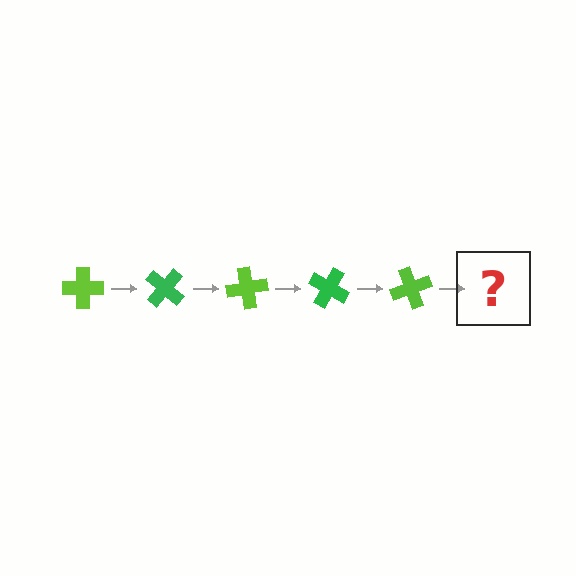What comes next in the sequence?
The next element should be a green cross, rotated 200 degrees from the start.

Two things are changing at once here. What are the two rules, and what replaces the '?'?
The two rules are that it rotates 40 degrees each step and the color cycles through lime and green. The '?' should be a green cross, rotated 200 degrees from the start.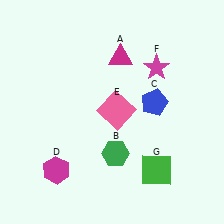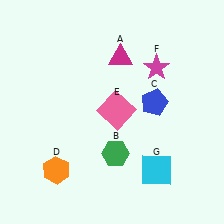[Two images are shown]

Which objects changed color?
D changed from magenta to orange. G changed from green to cyan.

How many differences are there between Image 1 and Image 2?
There are 2 differences between the two images.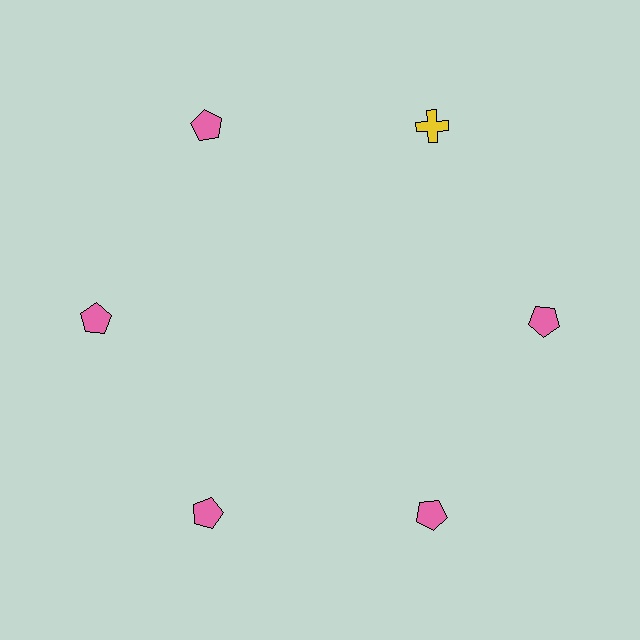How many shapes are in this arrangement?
There are 6 shapes arranged in a ring pattern.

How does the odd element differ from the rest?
It differs in both color (yellow instead of pink) and shape (cross instead of pentagon).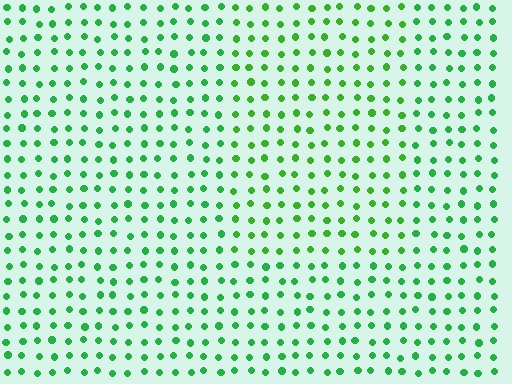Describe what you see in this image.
The image is filled with small green elements in a uniform arrangement. A rectangle-shaped region is visible where the elements are tinted to a slightly different hue, forming a subtle color boundary.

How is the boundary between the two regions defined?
The boundary is defined purely by a slight shift in hue (about 20 degrees). Spacing, size, and orientation are identical on both sides.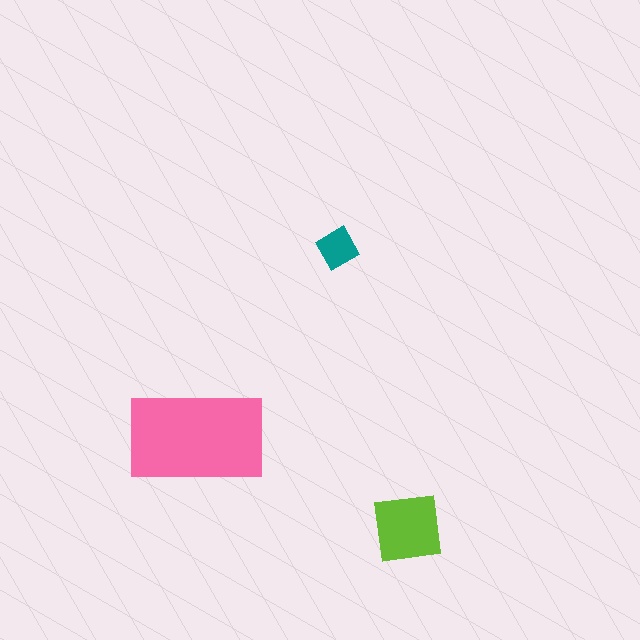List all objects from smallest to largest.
The teal diamond, the lime square, the pink rectangle.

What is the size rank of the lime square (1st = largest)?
2nd.